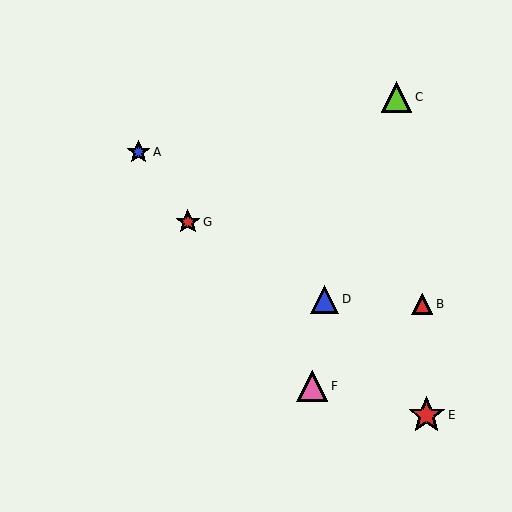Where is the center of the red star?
The center of the red star is at (427, 415).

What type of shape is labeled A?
Shape A is a blue star.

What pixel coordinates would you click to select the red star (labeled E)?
Click at (427, 415) to select the red star E.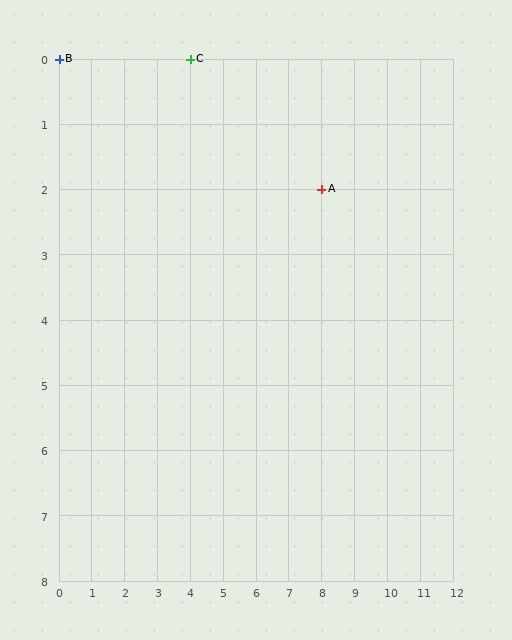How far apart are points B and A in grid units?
Points B and A are 8 columns and 2 rows apart (about 8.2 grid units diagonally).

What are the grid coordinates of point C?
Point C is at grid coordinates (4, 0).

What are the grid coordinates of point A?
Point A is at grid coordinates (8, 2).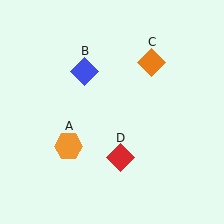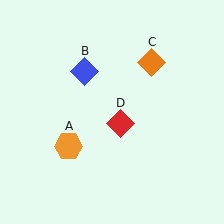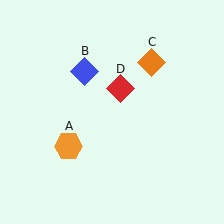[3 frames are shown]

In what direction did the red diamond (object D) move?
The red diamond (object D) moved up.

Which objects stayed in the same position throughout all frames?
Orange hexagon (object A) and blue diamond (object B) and orange diamond (object C) remained stationary.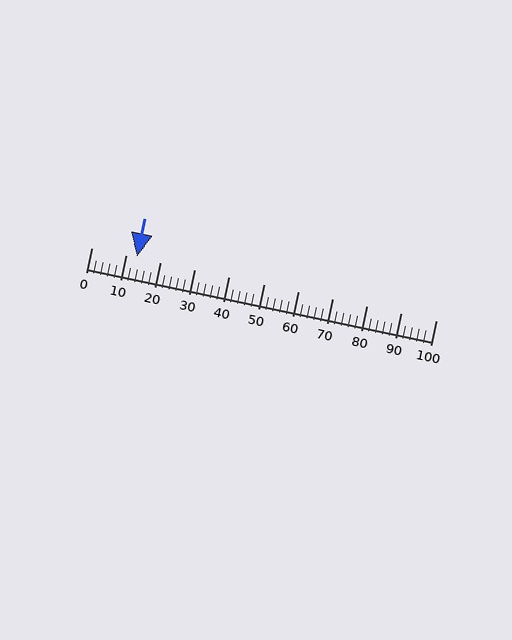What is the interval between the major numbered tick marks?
The major tick marks are spaced 10 units apart.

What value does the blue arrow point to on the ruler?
The blue arrow points to approximately 13.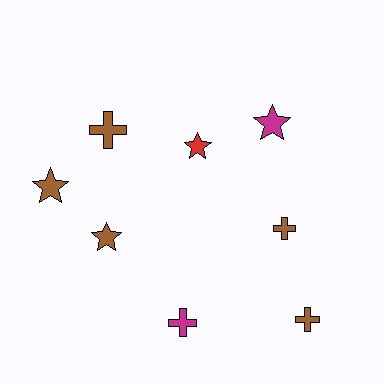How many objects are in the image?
There are 8 objects.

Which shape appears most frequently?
Cross, with 4 objects.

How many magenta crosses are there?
There is 1 magenta cross.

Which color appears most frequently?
Brown, with 5 objects.